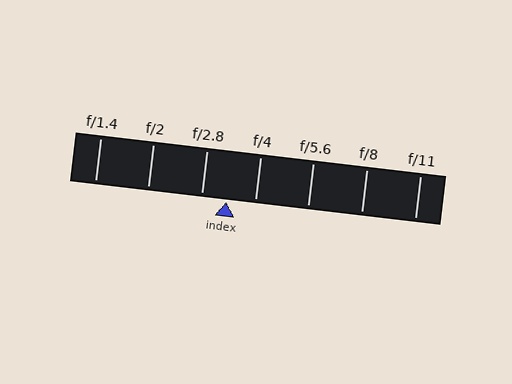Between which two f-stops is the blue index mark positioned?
The index mark is between f/2.8 and f/4.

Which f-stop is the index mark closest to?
The index mark is closest to f/2.8.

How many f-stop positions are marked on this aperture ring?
There are 7 f-stop positions marked.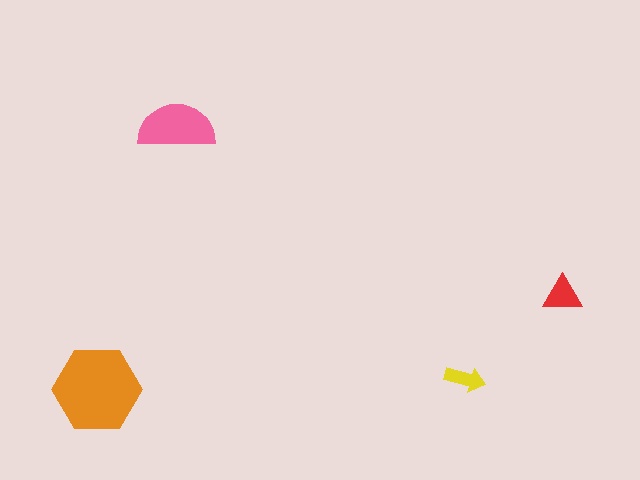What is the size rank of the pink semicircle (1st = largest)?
2nd.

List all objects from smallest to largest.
The yellow arrow, the red triangle, the pink semicircle, the orange hexagon.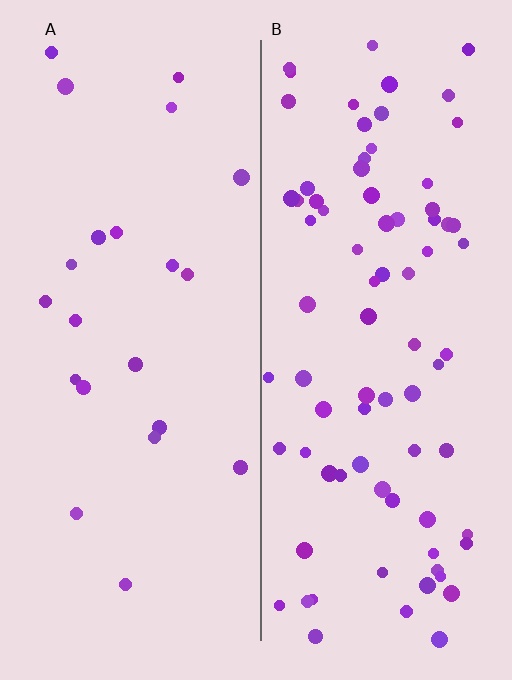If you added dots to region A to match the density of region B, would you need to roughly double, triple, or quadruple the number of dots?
Approximately quadruple.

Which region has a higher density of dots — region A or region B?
B (the right).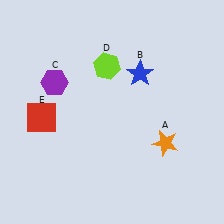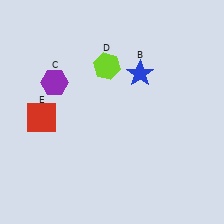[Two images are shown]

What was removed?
The orange star (A) was removed in Image 2.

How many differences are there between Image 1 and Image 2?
There is 1 difference between the two images.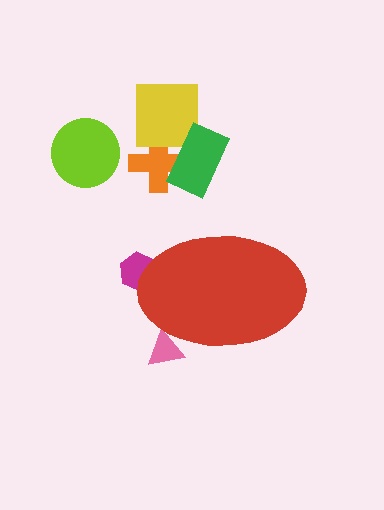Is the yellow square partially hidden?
No, the yellow square is fully visible.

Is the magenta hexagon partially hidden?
Yes, the magenta hexagon is partially hidden behind the red ellipse.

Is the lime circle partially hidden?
No, the lime circle is fully visible.